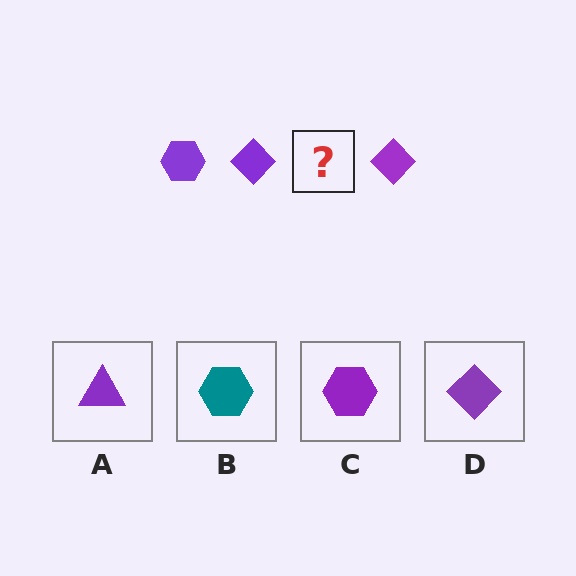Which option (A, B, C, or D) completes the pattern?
C.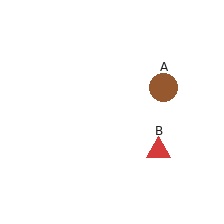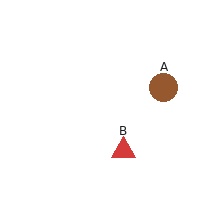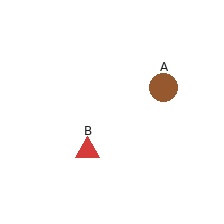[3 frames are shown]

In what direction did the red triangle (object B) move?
The red triangle (object B) moved left.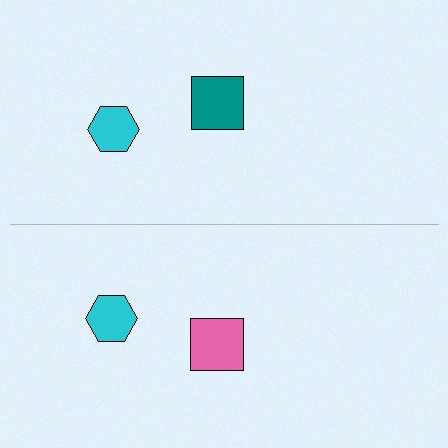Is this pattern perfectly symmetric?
No, the pattern is not perfectly symmetric. The pink square on the bottom side breaks the symmetry — its mirror counterpart is teal.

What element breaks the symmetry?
The pink square on the bottom side breaks the symmetry — its mirror counterpart is teal.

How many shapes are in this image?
There are 4 shapes in this image.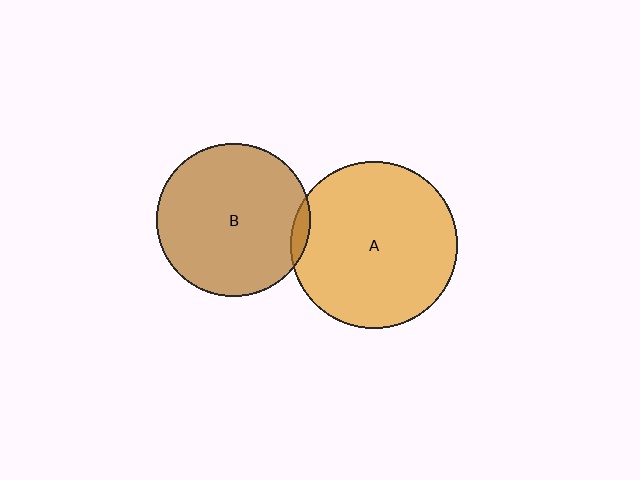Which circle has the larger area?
Circle A (orange).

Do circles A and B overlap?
Yes.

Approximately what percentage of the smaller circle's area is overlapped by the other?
Approximately 5%.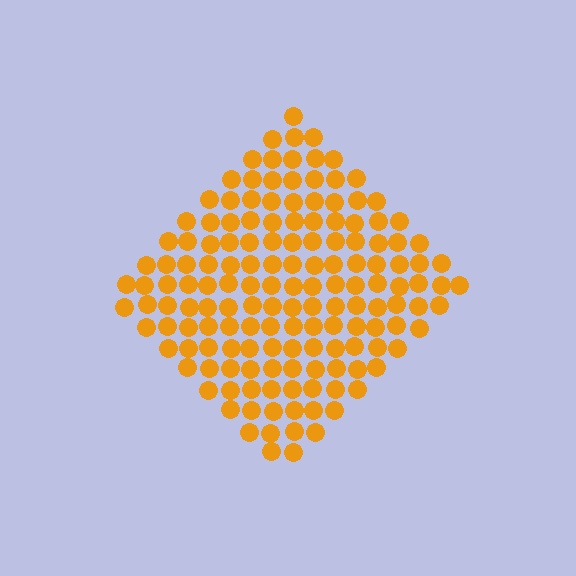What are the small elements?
The small elements are circles.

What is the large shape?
The large shape is a diamond.